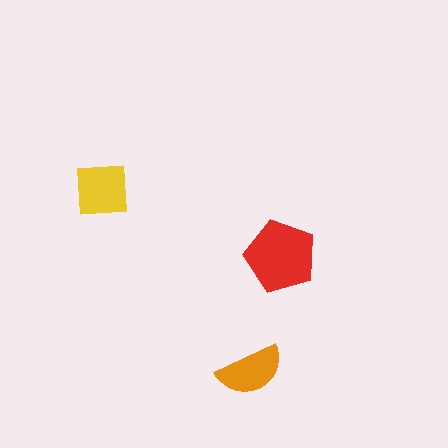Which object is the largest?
The red pentagon.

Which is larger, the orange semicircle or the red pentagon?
The red pentagon.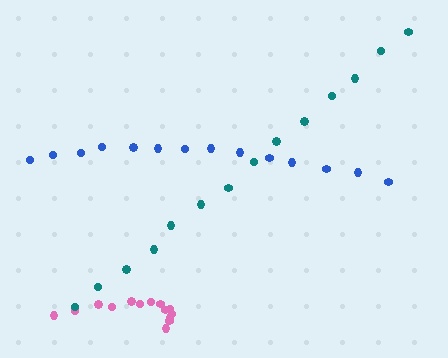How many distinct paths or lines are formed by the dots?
There are 3 distinct paths.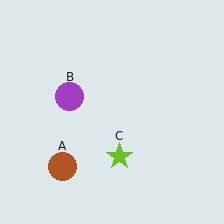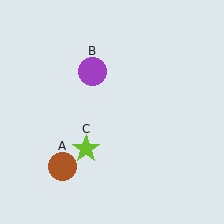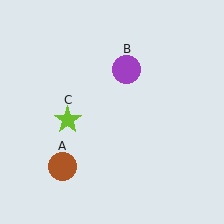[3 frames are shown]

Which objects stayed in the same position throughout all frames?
Brown circle (object A) remained stationary.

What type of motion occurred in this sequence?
The purple circle (object B), lime star (object C) rotated clockwise around the center of the scene.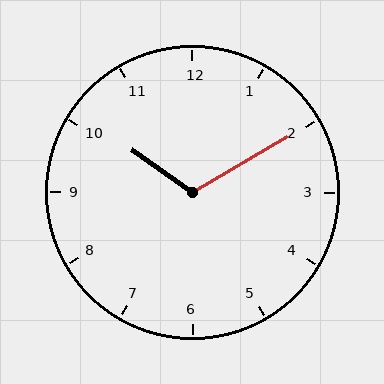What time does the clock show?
10:10.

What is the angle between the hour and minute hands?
Approximately 115 degrees.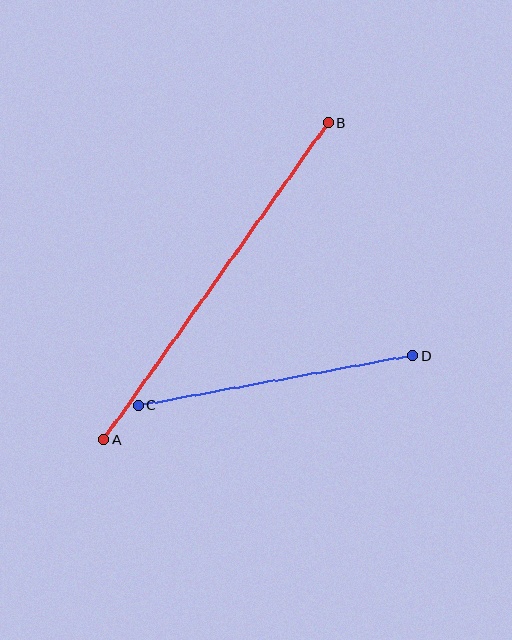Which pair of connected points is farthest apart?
Points A and B are farthest apart.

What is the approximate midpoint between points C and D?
The midpoint is at approximately (275, 380) pixels.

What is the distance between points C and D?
The distance is approximately 279 pixels.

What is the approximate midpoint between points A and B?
The midpoint is at approximately (216, 281) pixels.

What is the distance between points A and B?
The distance is approximately 388 pixels.